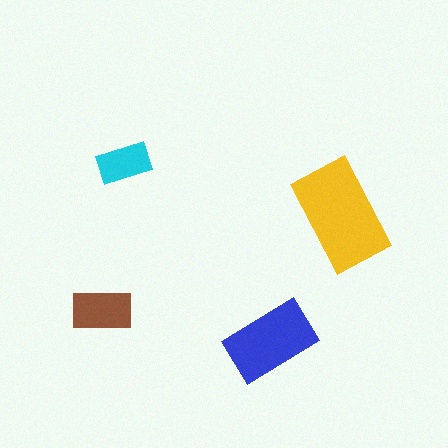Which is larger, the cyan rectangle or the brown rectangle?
The brown one.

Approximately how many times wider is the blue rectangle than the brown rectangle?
About 1.5 times wider.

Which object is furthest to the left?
The brown rectangle is leftmost.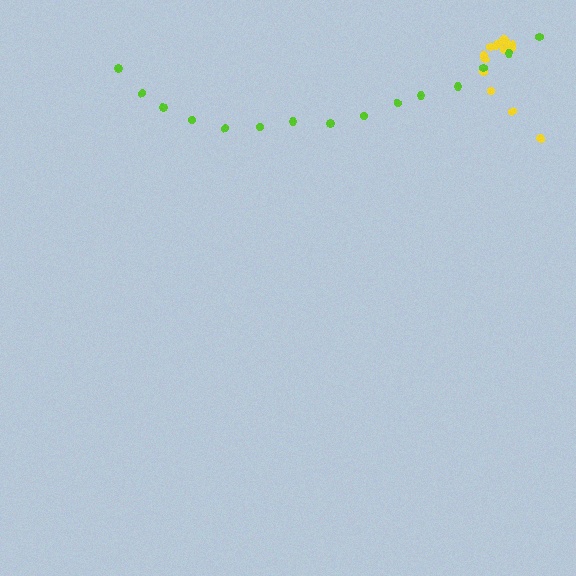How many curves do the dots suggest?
There are 2 distinct paths.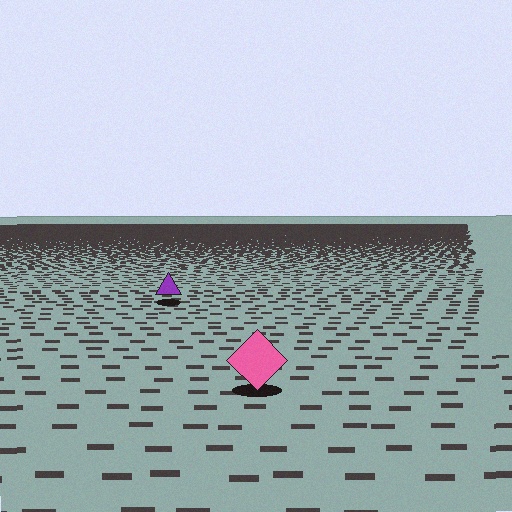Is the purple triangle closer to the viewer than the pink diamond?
No. The pink diamond is closer — you can tell from the texture gradient: the ground texture is coarser near it.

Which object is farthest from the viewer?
The purple triangle is farthest from the viewer. It appears smaller and the ground texture around it is denser.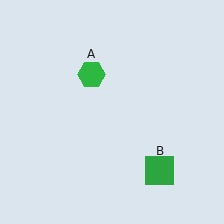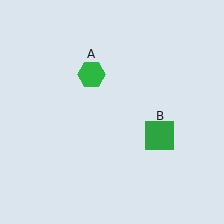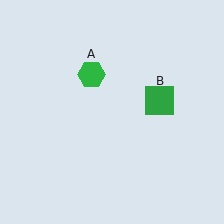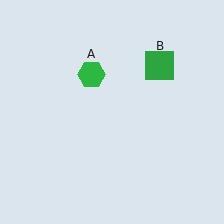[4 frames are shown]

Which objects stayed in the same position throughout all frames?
Green hexagon (object A) remained stationary.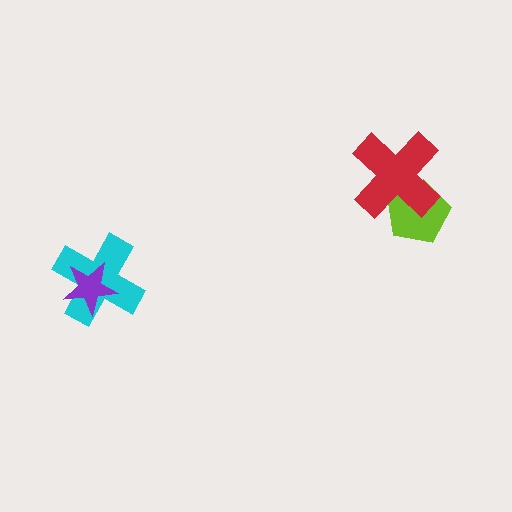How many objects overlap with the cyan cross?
1 object overlaps with the cyan cross.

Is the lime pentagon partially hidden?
Yes, it is partially covered by another shape.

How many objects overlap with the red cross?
1 object overlaps with the red cross.